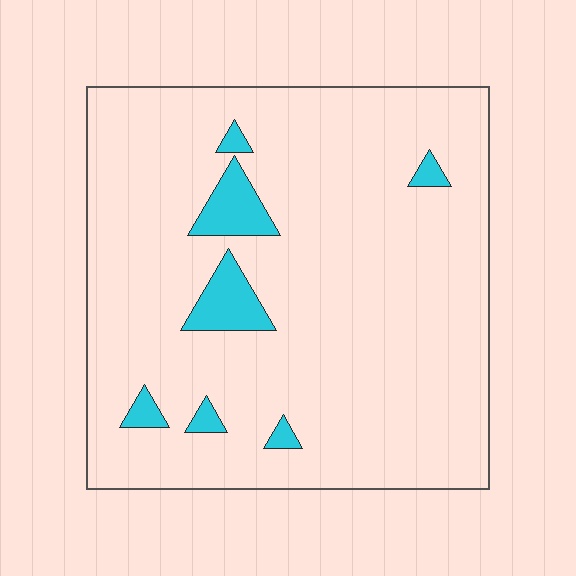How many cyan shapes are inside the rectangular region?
7.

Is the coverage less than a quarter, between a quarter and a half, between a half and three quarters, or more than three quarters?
Less than a quarter.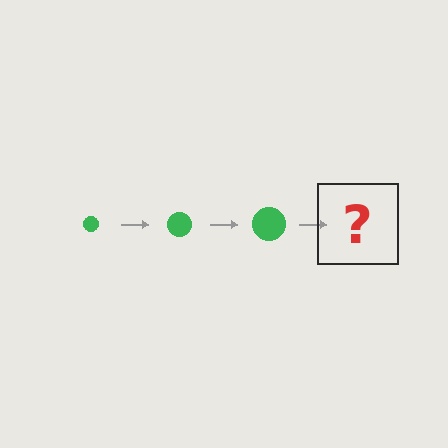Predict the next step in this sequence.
The next step is a green circle, larger than the previous one.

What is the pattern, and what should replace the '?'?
The pattern is that the circle gets progressively larger each step. The '?' should be a green circle, larger than the previous one.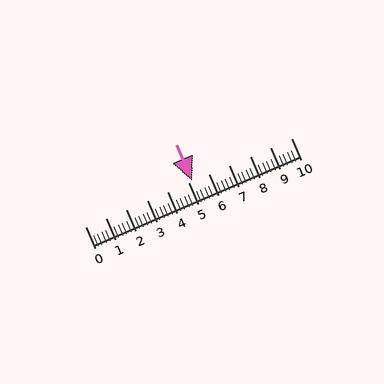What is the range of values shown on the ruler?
The ruler shows values from 0 to 10.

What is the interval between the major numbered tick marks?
The major tick marks are spaced 1 units apart.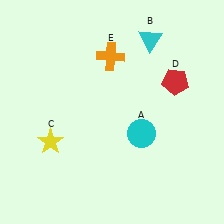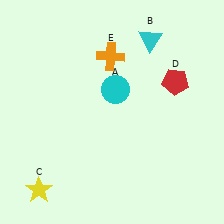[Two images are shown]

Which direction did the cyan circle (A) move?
The cyan circle (A) moved up.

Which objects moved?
The objects that moved are: the cyan circle (A), the yellow star (C).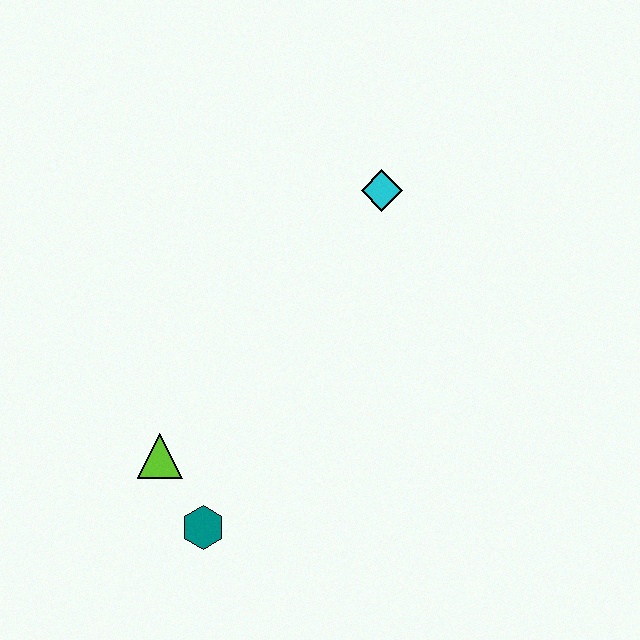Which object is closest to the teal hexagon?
The lime triangle is closest to the teal hexagon.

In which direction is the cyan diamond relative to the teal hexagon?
The cyan diamond is above the teal hexagon.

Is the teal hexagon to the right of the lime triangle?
Yes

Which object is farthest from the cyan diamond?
The teal hexagon is farthest from the cyan diamond.